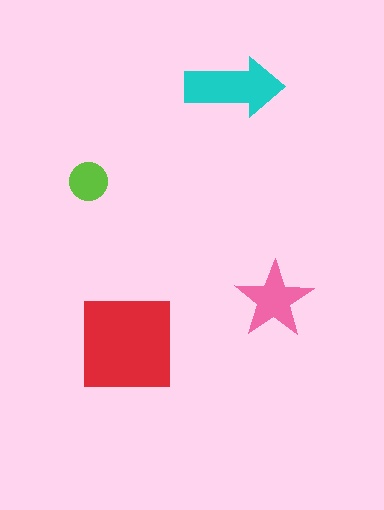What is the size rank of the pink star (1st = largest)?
3rd.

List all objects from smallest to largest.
The lime circle, the pink star, the cyan arrow, the red square.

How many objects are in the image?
There are 4 objects in the image.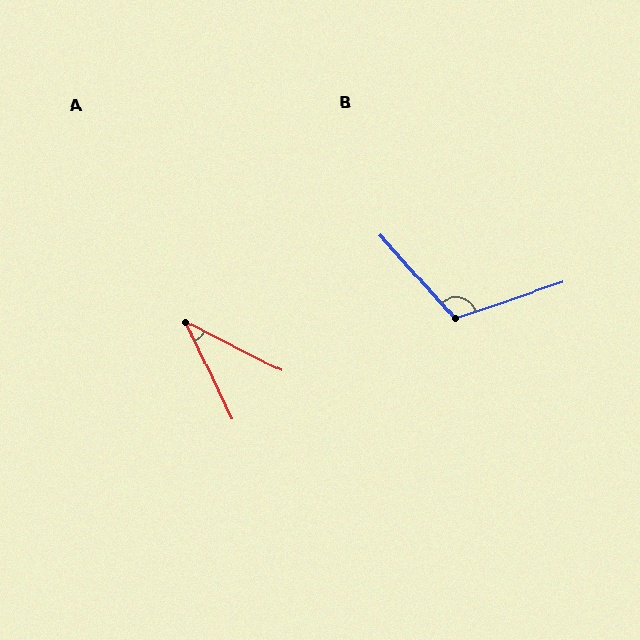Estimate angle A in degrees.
Approximately 38 degrees.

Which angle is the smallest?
A, at approximately 38 degrees.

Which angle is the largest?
B, at approximately 113 degrees.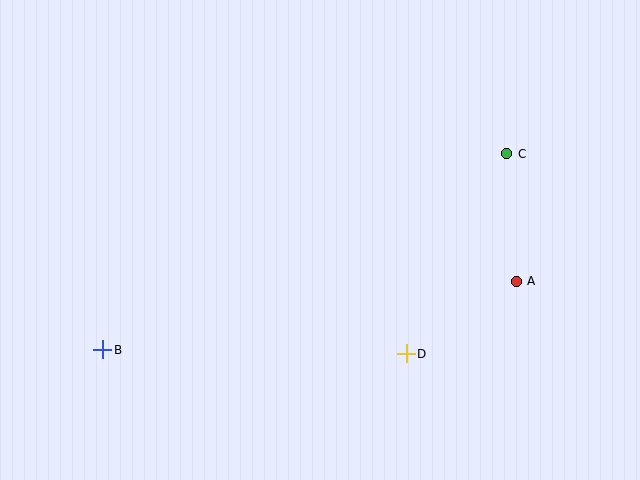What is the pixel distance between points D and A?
The distance between D and A is 132 pixels.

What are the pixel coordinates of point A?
Point A is at (516, 281).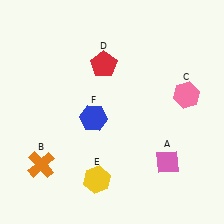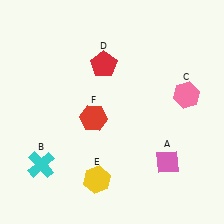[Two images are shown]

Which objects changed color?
B changed from orange to cyan. F changed from blue to red.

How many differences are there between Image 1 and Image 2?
There are 2 differences between the two images.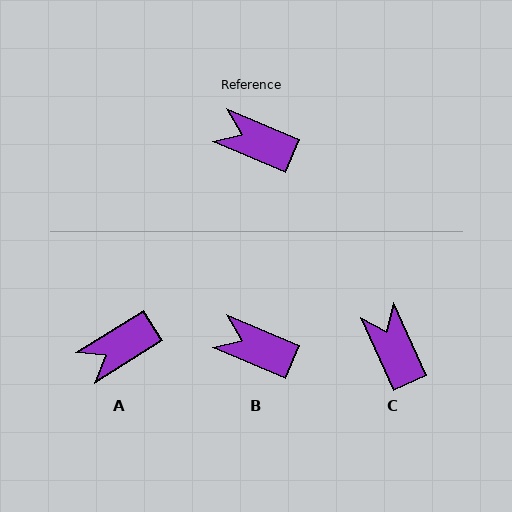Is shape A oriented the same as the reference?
No, it is off by about 55 degrees.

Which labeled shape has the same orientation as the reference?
B.